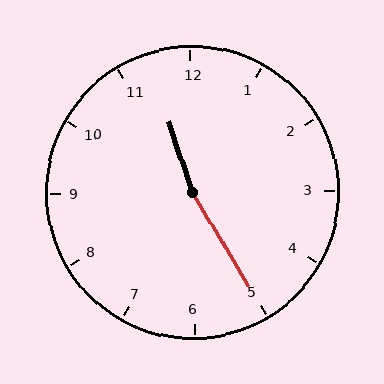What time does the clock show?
11:25.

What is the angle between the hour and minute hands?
Approximately 168 degrees.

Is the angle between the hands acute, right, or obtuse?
It is obtuse.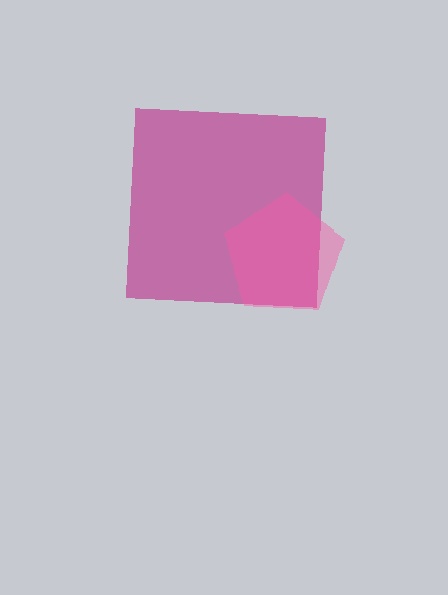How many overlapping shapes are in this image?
There are 2 overlapping shapes in the image.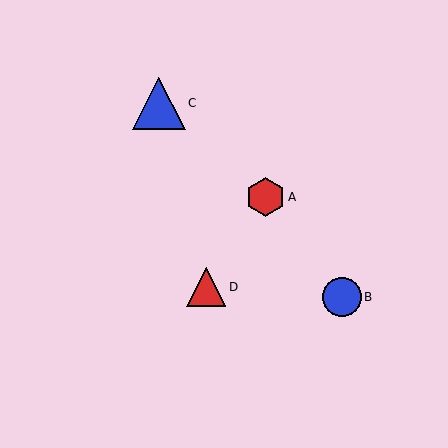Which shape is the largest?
The blue triangle (labeled C) is the largest.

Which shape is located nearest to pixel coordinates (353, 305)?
The blue circle (labeled B) at (342, 297) is nearest to that location.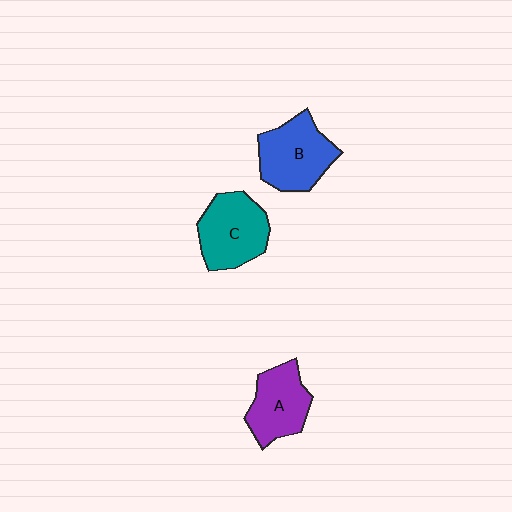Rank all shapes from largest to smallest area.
From largest to smallest: B (blue), C (teal), A (purple).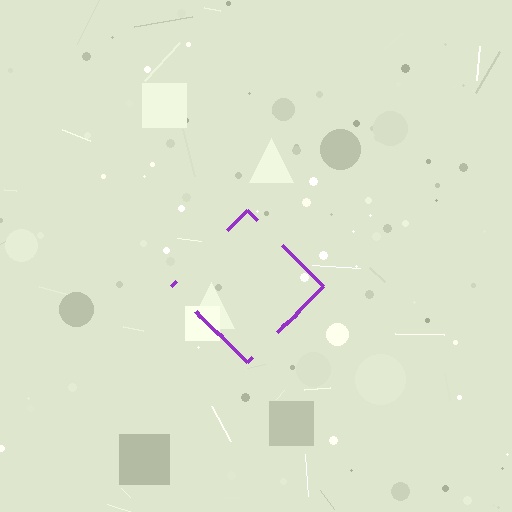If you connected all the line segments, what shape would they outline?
They would outline a diamond.